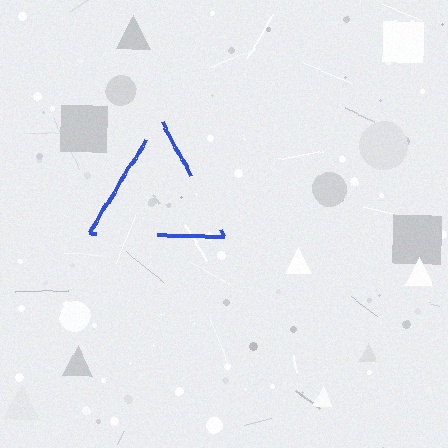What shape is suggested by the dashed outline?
The dashed outline suggests a triangle.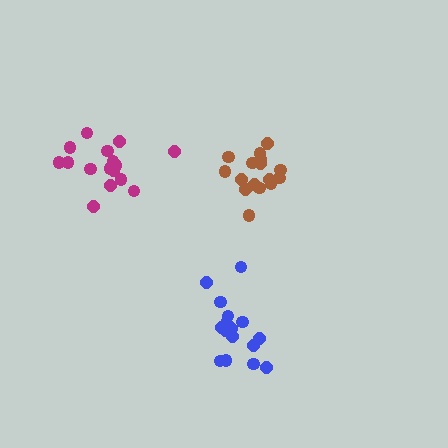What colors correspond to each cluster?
The clusters are colored: brown, blue, magenta.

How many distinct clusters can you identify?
There are 3 distinct clusters.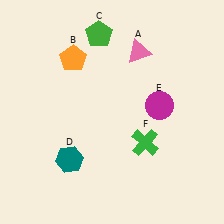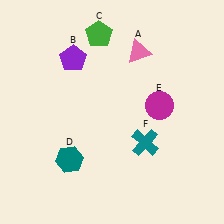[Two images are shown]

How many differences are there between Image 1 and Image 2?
There are 2 differences between the two images.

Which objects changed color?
B changed from orange to purple. F changed from green to teal.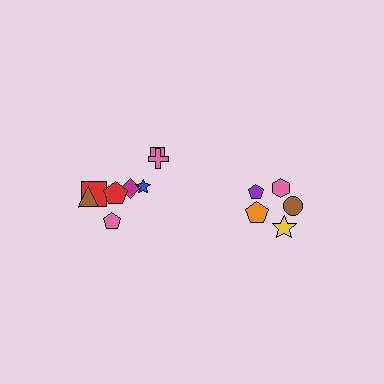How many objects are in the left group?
There are 8 objects.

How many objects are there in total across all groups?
There are 13 objects.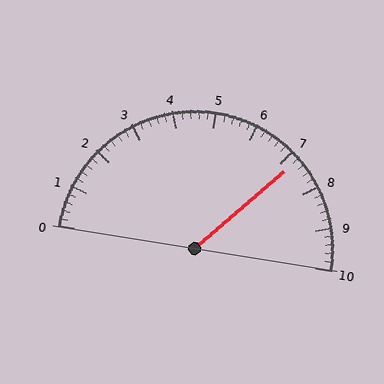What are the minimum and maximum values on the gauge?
The gauge ranges from 0 to 10.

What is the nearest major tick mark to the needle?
The nearest major tick mark is 7.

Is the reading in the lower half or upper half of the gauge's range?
The reading is in the upper half of the range (0 to 10).